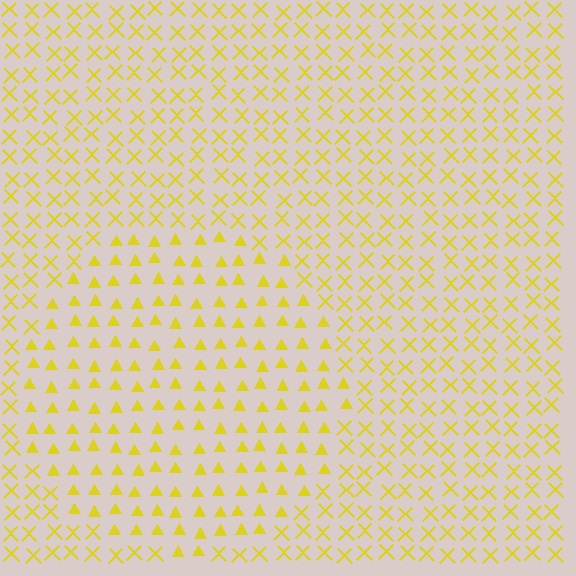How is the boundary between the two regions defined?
The boundary is defined by a change in element shape: triangles inside vs. X marks outside. All elements share the same color and spacing.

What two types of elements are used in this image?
The image uses triangles inside the circle region and X marks outside it.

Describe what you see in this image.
The image is filled with small yellow elements arranged in a uniform grid. A circle-shaped region contains triangles, while the surrounding area contains X marks. The boundary is defined purely by the change in element shape.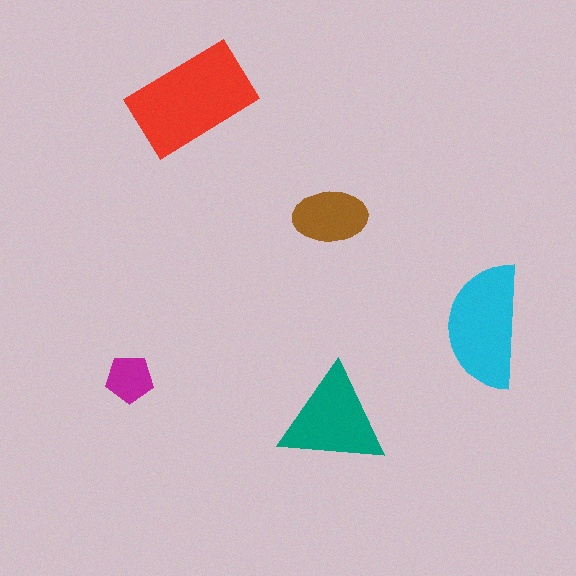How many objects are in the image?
There are 5 objects in the image.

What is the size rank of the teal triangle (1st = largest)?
3rd.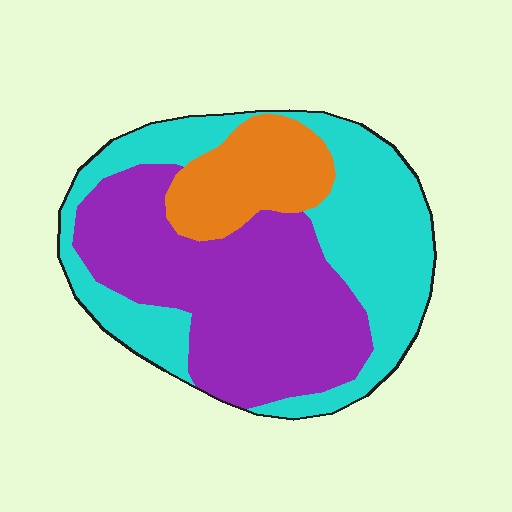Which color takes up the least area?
Orange, at roughly 15%.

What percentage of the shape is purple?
Purple covers about 45% of the shape.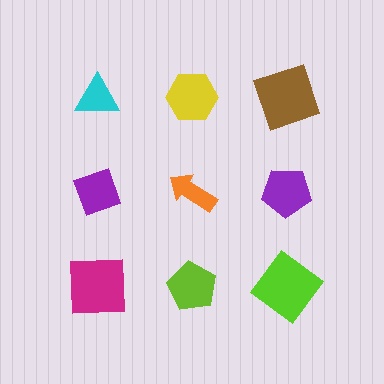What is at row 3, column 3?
A lime diamond.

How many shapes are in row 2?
3 shapes.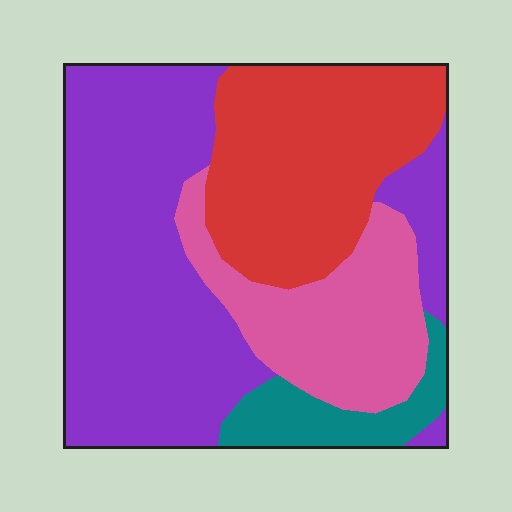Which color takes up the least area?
Teal, at roughly 10%.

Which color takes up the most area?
Purple, at roughly 45%.